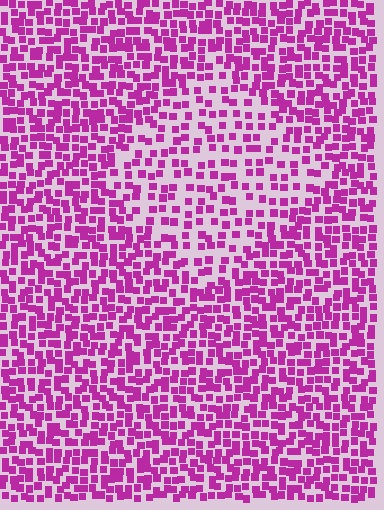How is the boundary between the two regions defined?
The boundary is defined by a change in element density (approximately 1.8x ratio). All elements are the same color, size, and shape.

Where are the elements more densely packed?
The elements are more densely packed outside the diamond boundary.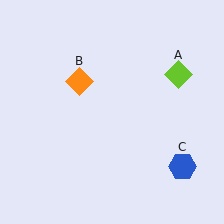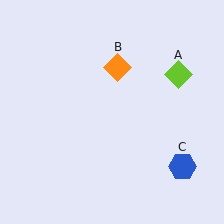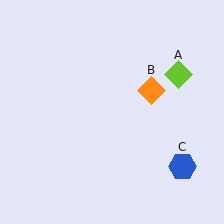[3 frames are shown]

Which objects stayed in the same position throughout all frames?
Lime diamond (object A) and blue hexagon (object C) remained stationary.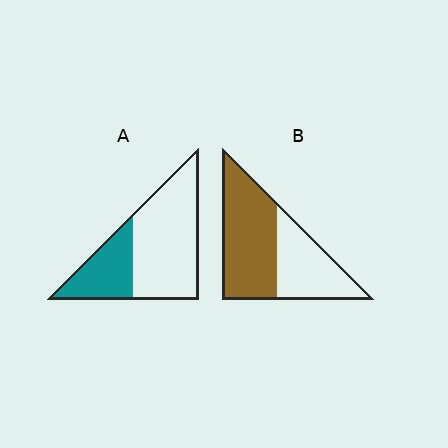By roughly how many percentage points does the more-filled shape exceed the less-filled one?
By roughly 25 percentage points (B over A).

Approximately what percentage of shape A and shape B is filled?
A is approximately 30% and B is approximately 60%.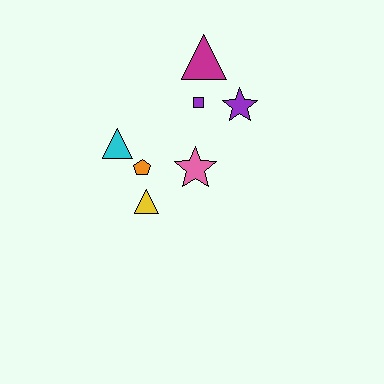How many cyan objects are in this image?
There is 1 cyan object.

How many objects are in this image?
There are 7 objects.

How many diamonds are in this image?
There are no diamonds.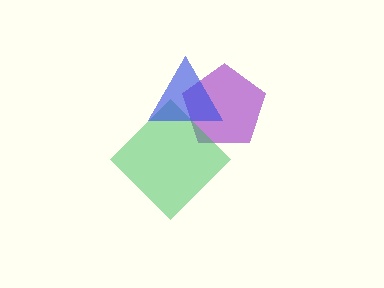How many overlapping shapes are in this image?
There are 3 overlapping shapes in the image.